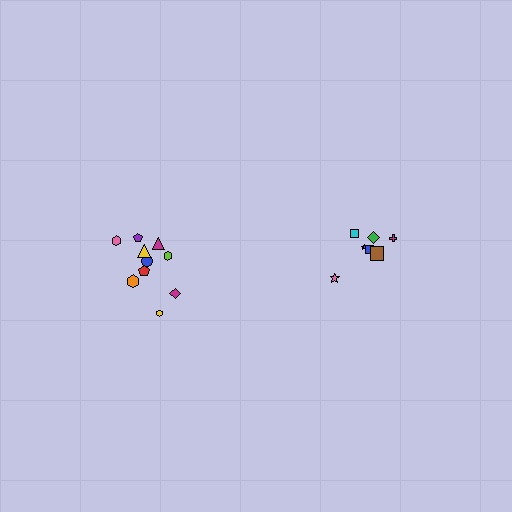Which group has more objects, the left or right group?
The left group.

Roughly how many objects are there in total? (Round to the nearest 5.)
Roughly 15 objects in total.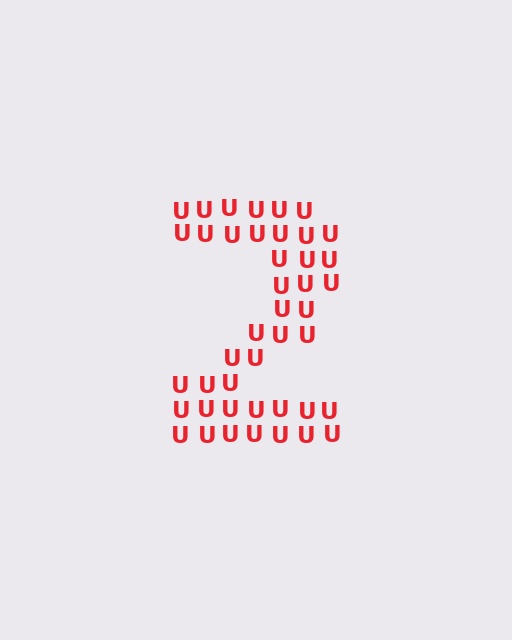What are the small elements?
The small elements are letter U's.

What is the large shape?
The large shape is the digit 2.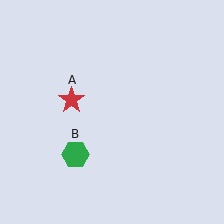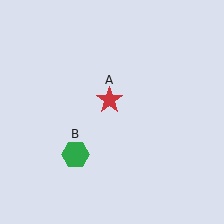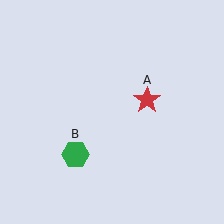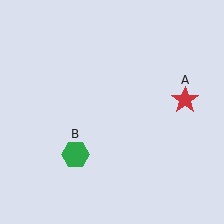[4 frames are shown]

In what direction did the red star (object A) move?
The red star (object A) moved right.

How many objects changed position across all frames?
1 object changed position: red star (object A).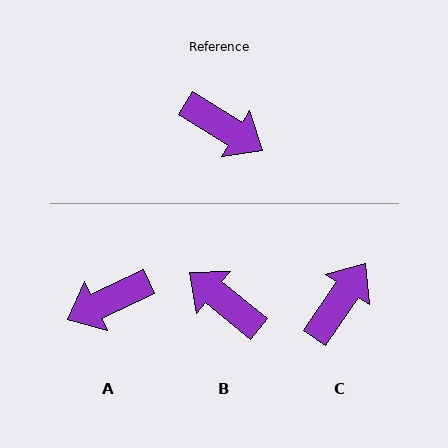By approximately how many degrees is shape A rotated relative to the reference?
Approximately 123 degrees clockwise.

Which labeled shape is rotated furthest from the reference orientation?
B, about 173 degrees away.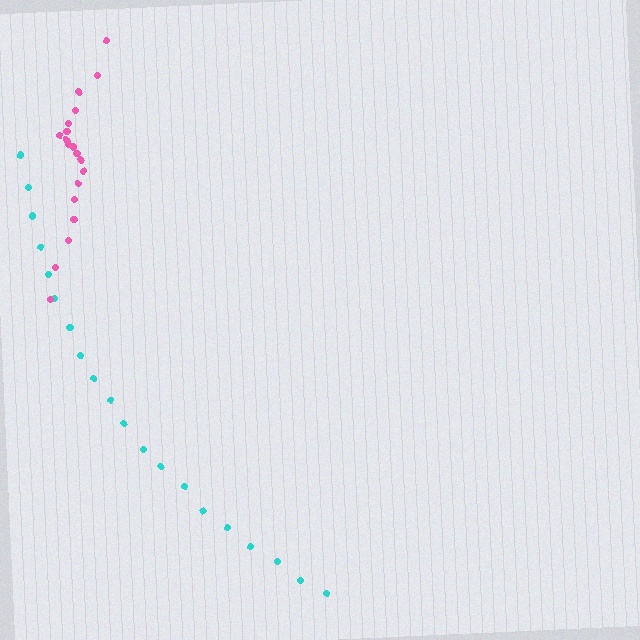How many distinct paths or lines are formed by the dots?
There are 2 distinct paths.